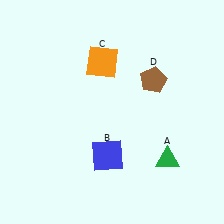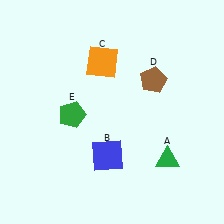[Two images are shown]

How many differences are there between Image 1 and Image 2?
There is 1 difference between the two images.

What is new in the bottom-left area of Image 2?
A green pentagon (E) was added in the bottom-left area of Image 2.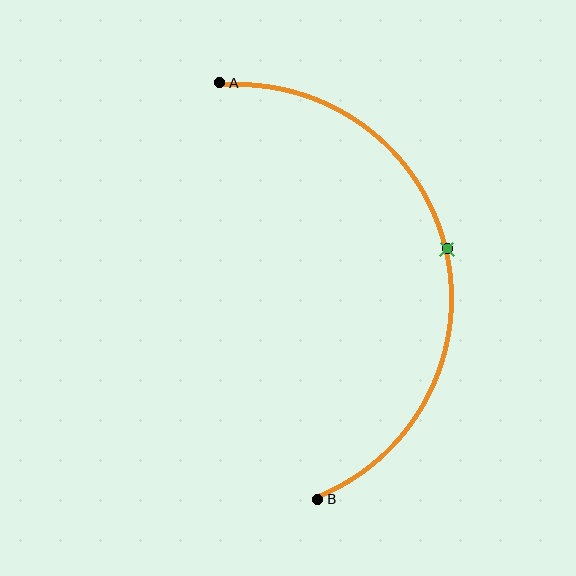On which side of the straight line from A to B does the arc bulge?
The arc bulges to the right of the straight line connecting A and B.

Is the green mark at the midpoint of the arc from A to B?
Yes. The green mark lies on the arc at equal arc-length from both A and B — it is the arc midpoint.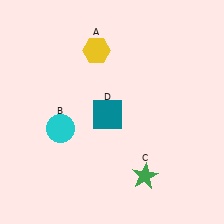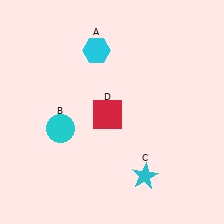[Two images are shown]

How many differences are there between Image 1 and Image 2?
There are 3 differences between the two images.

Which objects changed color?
A changed from yellow to cyan. C changed from green to cyan. D changed from teal to red.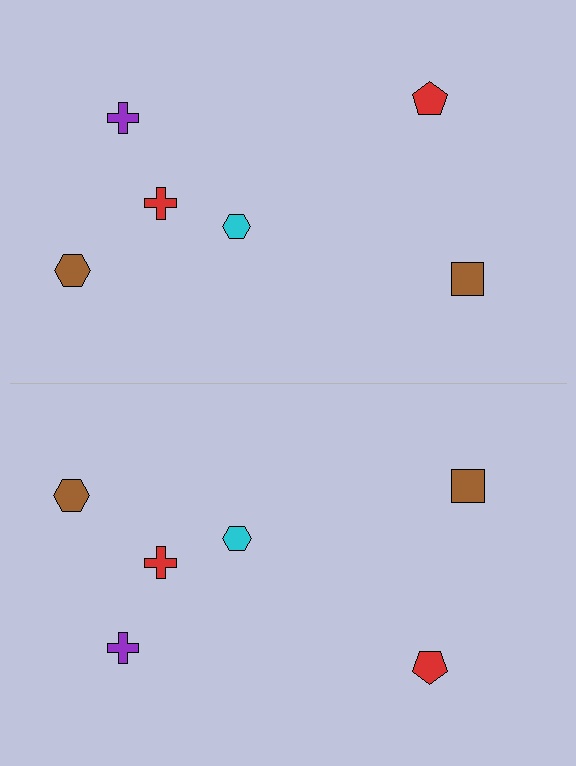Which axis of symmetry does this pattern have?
The pattern has a horizontal axis of symmetry running through the center of the image.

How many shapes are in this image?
There are 12 shapes in this image.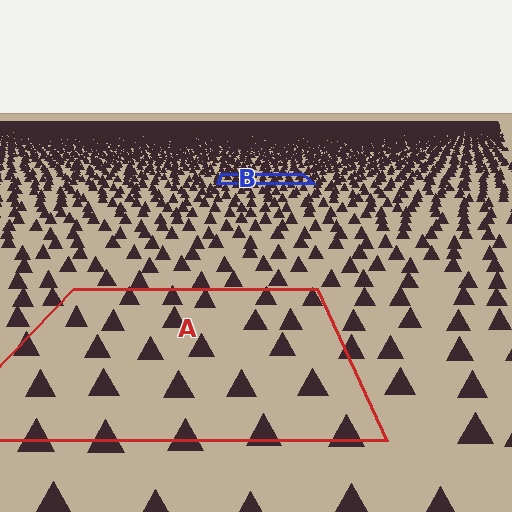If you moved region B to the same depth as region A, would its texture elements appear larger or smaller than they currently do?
They would appear larger. At a closer depth, the same texture elements are projected at a bigger on-screen size.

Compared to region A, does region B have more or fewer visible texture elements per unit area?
Region B has more texture elements per unit area — they are packed more densely because it is farther away.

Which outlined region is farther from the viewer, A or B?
Region B is farther from the viewer — the texture elements inside it appear smaller and more densely packed.